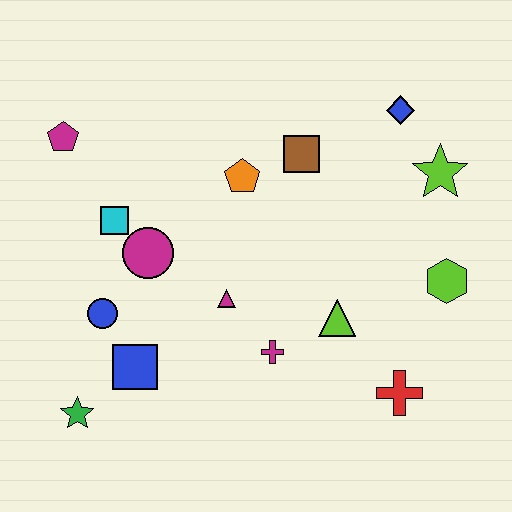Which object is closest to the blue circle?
The blue square is closest to the blue circle.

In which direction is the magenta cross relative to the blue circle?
The magenta cross is to the right of the blue circle.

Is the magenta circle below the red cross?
No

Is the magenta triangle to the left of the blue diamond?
Yes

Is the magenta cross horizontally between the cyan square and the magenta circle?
No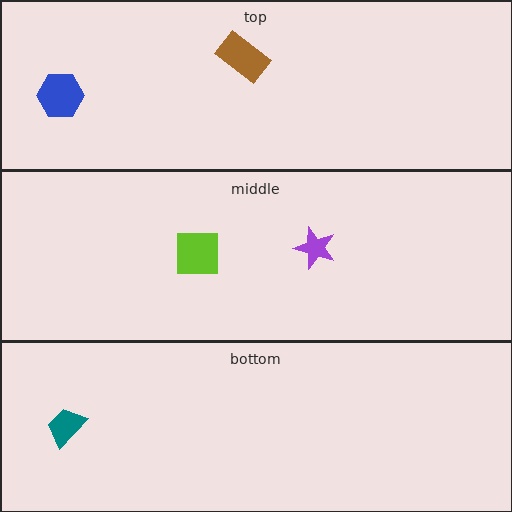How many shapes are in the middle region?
2.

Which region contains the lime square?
The middle region.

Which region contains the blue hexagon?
The top region.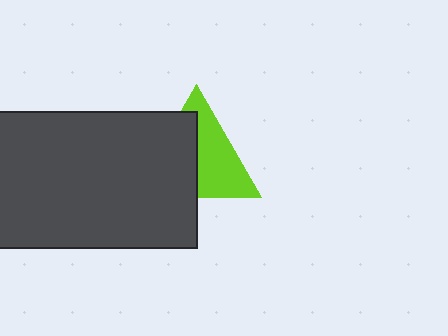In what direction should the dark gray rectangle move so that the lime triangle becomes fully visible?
The dark gray rectangle should move left. That is the shortest direction to clear the overlap and leave the lime triangle fully visible.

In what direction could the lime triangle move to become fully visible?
The lime triangle could move right. That would shift it out from behind the dark gray rectangle entirely.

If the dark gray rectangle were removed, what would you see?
You would see the complete lime triangle.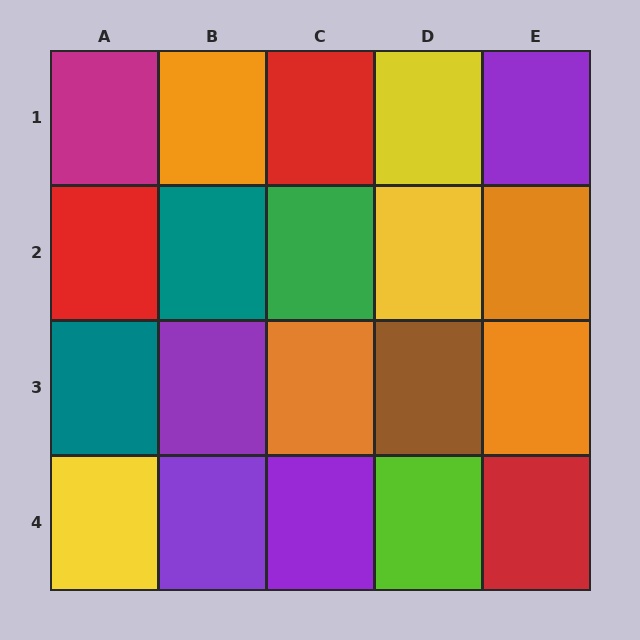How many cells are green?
1 cell is green.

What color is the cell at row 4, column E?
Red.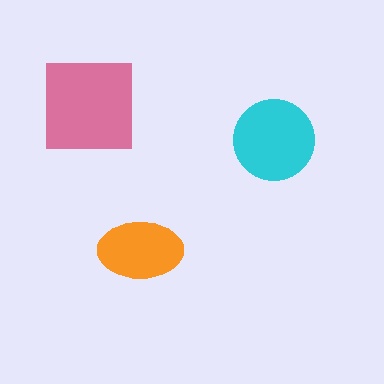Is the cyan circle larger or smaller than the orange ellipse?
Larger.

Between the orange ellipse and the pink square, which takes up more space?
The pink square.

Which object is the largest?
The pink square.